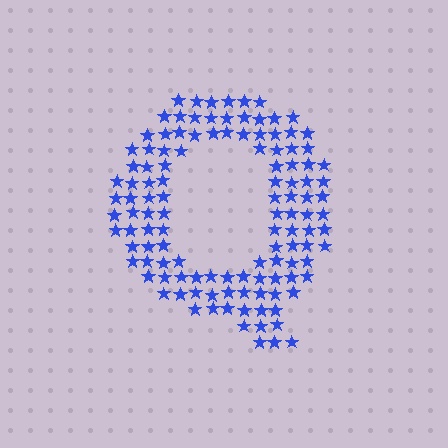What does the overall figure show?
The overall figure shows the letter Q.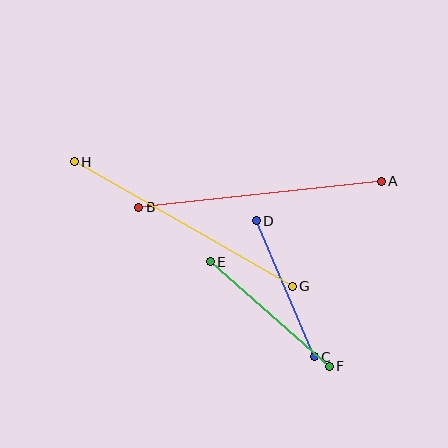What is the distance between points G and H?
The distance is approximately 251 pixels.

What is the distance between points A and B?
The distance is approximately 244 pixels.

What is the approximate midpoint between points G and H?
The midpoint is at approximately (183, 224) pixels.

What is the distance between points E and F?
The distance is approximately 158 pixels.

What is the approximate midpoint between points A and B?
The midpoint is at approximately (260, 194) pixels.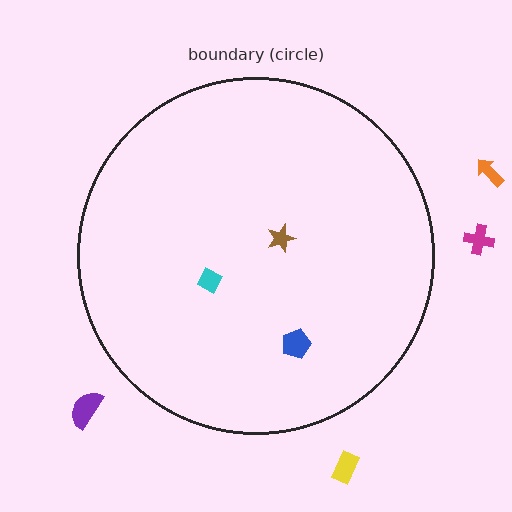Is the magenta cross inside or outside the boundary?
Outside.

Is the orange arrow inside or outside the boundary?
Outside.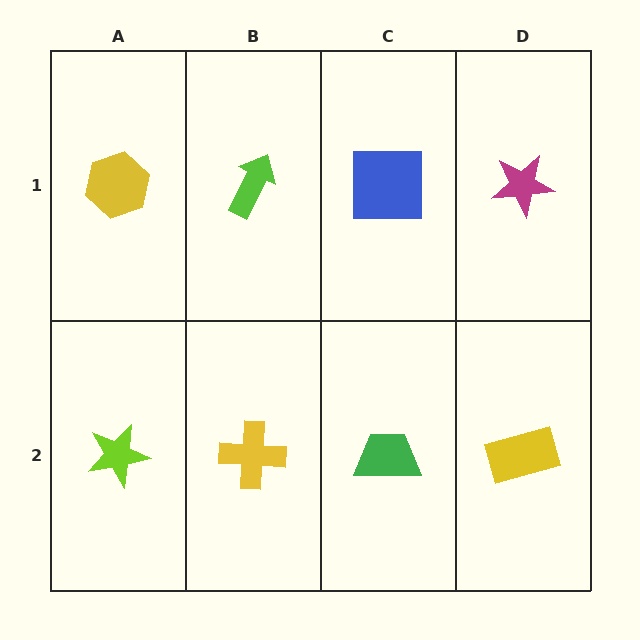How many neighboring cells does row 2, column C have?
3.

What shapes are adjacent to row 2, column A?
A yellow hexagon (row 1, column A), a yellow cross (row 2, column B).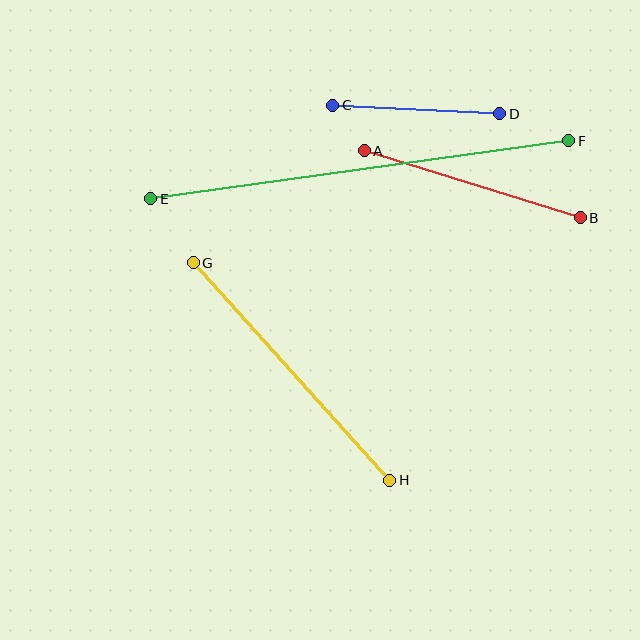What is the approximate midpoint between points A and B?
The midpoint is at approximately (472, 184) pixels.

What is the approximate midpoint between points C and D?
The midpoint is at approximately (416, 109) pixels.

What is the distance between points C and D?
The distance is approximately 167 pixels.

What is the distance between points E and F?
The distance is approximately 422 pixels.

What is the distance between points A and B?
The distance is approximately 226 pixels.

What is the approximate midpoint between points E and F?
The midpoint is at approximately (360, 170) pixels.